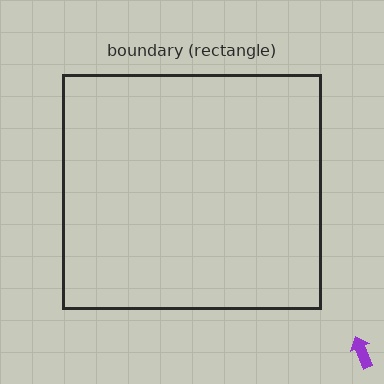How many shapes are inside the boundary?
0 inside, 1 outside.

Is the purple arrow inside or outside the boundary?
Outside.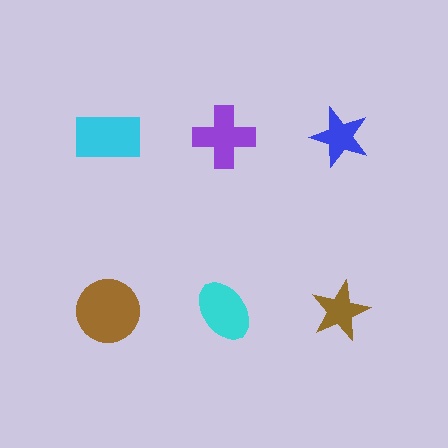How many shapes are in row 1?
3 shapes.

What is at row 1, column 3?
A blue star.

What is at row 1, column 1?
A cyan rectangle.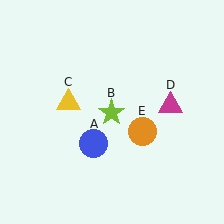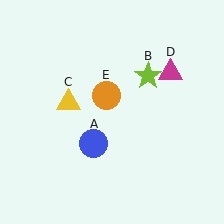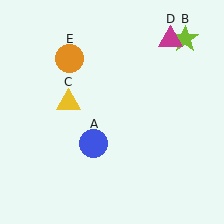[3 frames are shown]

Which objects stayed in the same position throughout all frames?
Blue circle (object A) and yellow triangle (object C) remained stationary.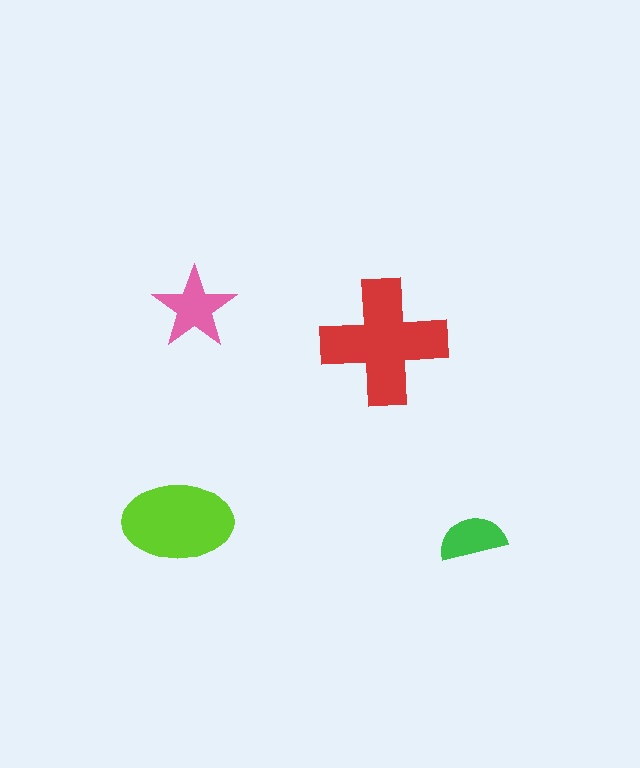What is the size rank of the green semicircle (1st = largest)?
4th.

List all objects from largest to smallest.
The red cross, the lime ellipse, the pink star, the green semicircle.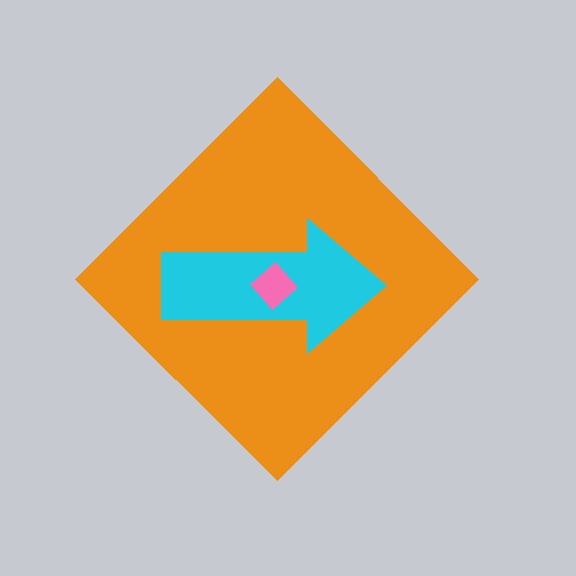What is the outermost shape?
The orange diamond.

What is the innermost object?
The pink diamond.